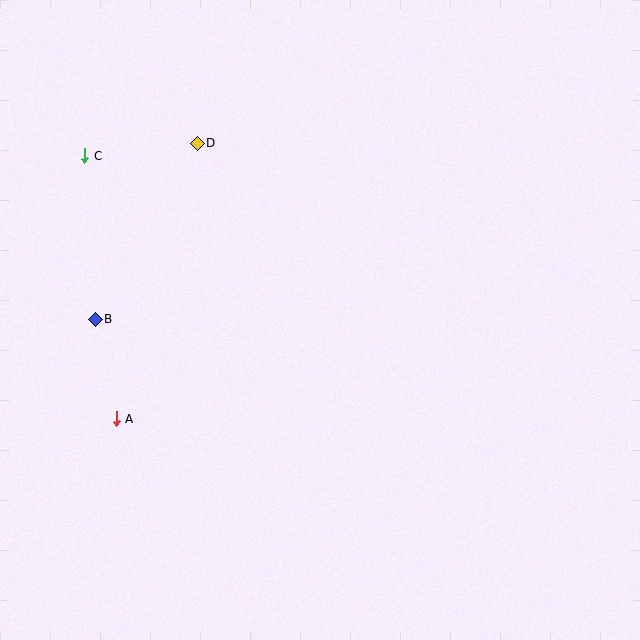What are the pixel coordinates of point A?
Point A is at (116, 419).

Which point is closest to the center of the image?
Point D at (197, 143) is closest to the center.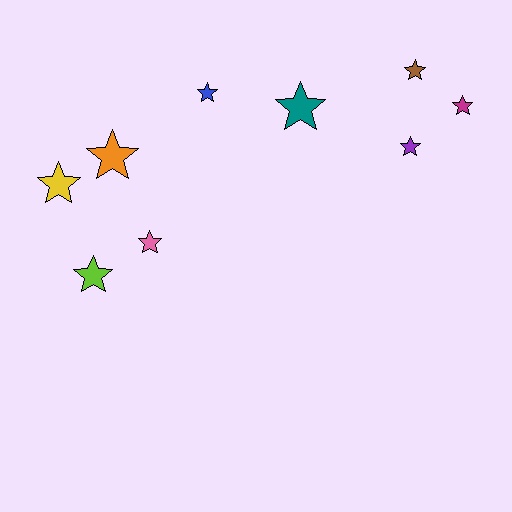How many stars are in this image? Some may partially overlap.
There are 9 stars.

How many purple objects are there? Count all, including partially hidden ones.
There is 1 purple object.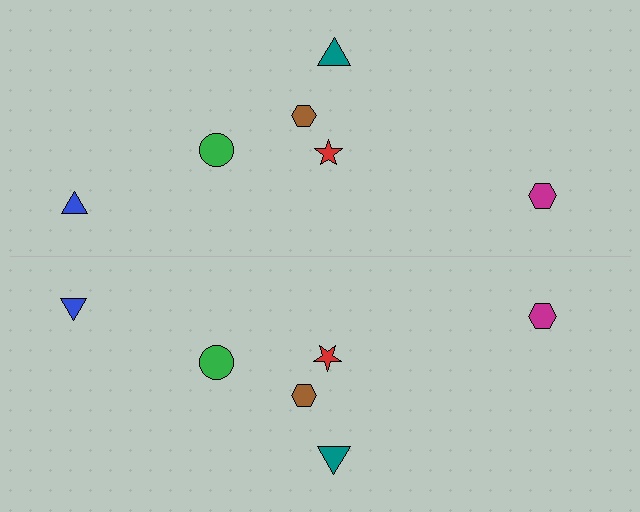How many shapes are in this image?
There are 12 shapes in this image.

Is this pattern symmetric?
Yes, this pattern has bilateral (reflection) symmetry.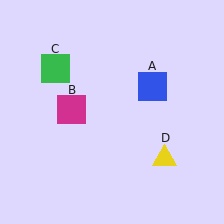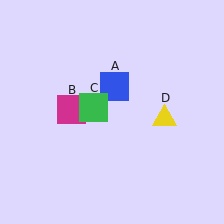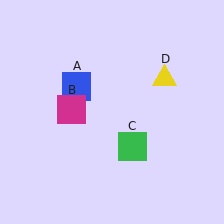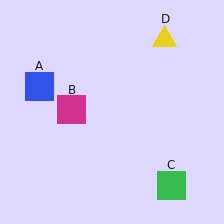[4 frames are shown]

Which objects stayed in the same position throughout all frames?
Magenta square (object B) remained stationary.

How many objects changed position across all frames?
3 objects changed position: blue square (object A), green square (object C), yellow triangle (object D).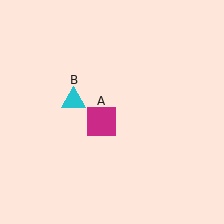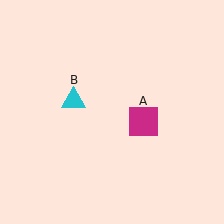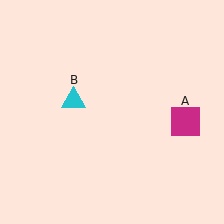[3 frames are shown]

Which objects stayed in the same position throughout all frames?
Cyan triangle (object B) remained stationary.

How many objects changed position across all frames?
1 object changed position: magenta square (object A).